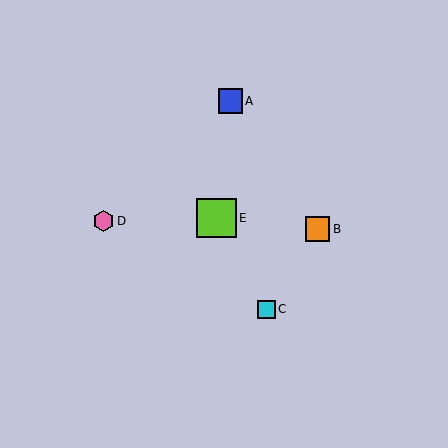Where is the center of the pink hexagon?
The center of the pink hexagon is at (104, 221).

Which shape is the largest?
The lime square (labeled E) is the largest.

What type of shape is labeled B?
Shape B is an orange square.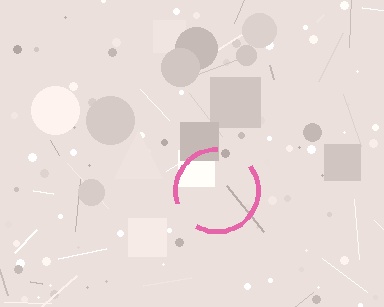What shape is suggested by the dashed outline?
The dashed outline suggests a circle.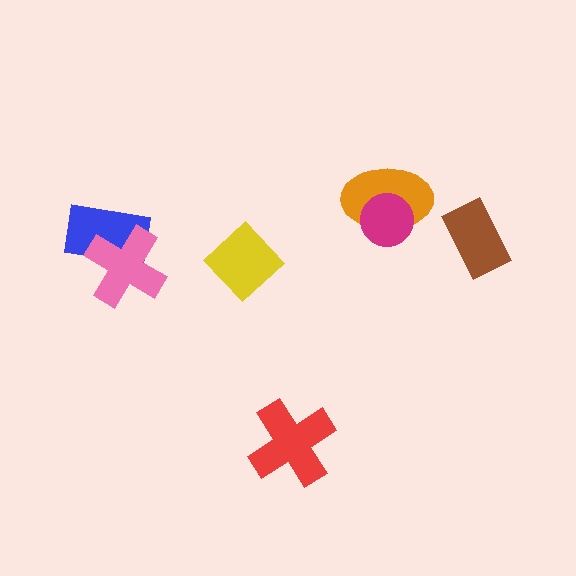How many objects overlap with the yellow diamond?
0 objects overlap with the yellow diamond.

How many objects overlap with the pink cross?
1 object overlaps with the pink cross.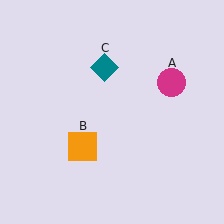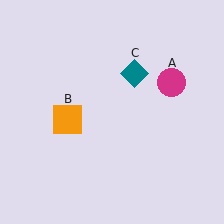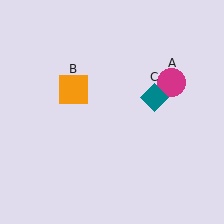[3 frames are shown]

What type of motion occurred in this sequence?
The orange square (object B), teal diamond (object C) rotated clockwise around the center of the scene.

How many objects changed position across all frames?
2 objects changed position: orange square (object B), teal diamond (object C).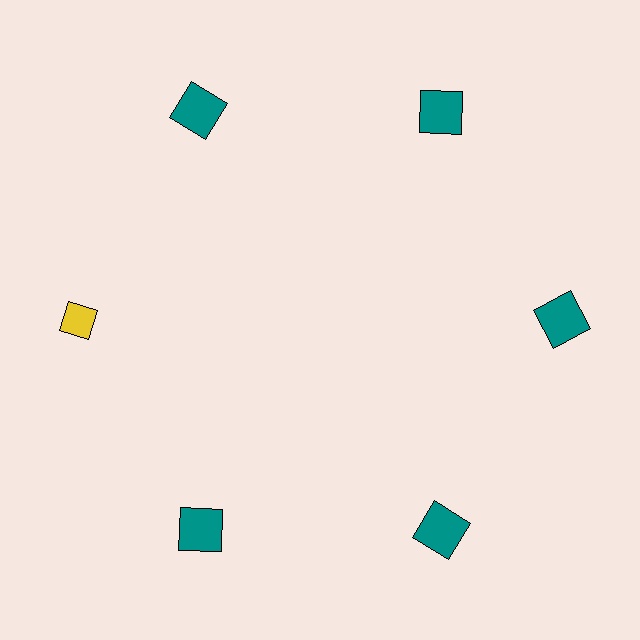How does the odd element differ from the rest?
It differs in both color (yellow instead of teal) and shape (diamond instead of square).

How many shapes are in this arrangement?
There are 6 shapes arranged in a ring pattern.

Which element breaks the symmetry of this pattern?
The yellow diamond at roughly the 9 o'clock position breaks the symmetry. All other shapes are teal squares.